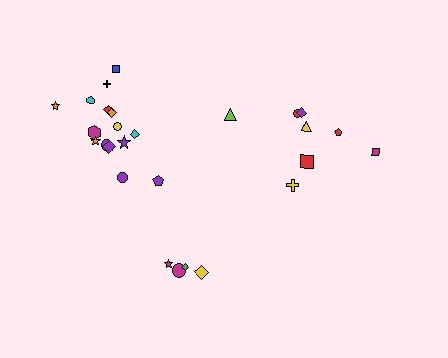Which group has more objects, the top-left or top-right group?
The top-left group.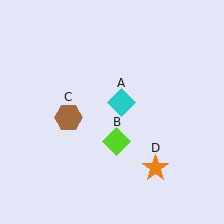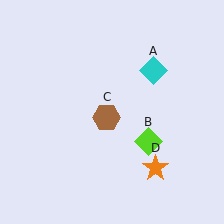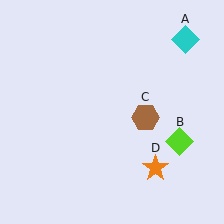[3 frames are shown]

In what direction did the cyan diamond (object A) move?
The cyan diamond (object A) moved up and to the right.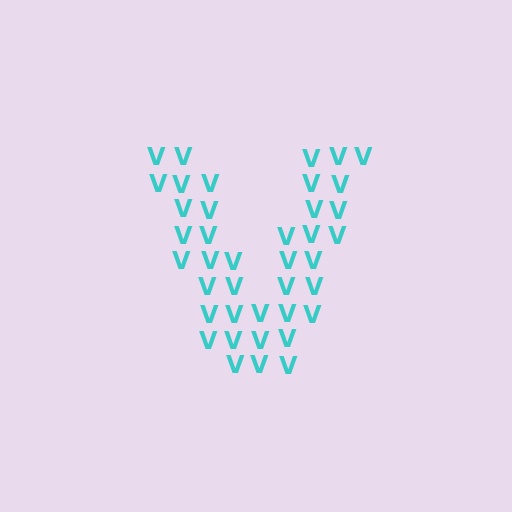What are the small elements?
The small elements are letter V's.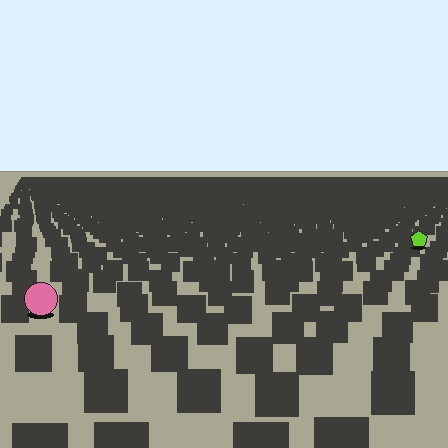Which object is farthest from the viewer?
The lime pentagon is farthest from the viewer. It appears smaller and the ground texture around it is denser.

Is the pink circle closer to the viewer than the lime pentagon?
Yes. The pink circle is closer — you can tell from the texture gradient: the ground texture is coarser near it.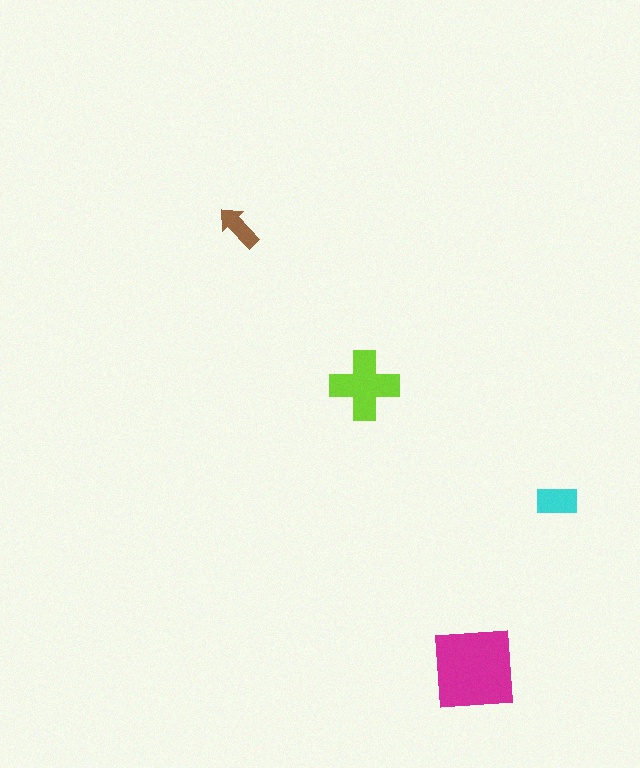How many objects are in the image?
There are 4 objects in the image.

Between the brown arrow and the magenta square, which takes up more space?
The magenta square.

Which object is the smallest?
The brown arrow.